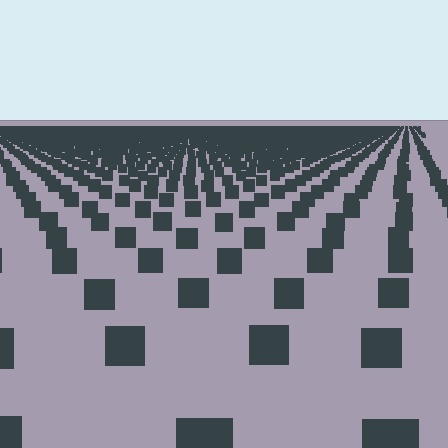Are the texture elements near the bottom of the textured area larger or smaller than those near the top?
Larger. Near the bottom, elements are closer to the viewer and appear at a bigger on-screen size.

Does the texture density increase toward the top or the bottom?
Density increases toward the top.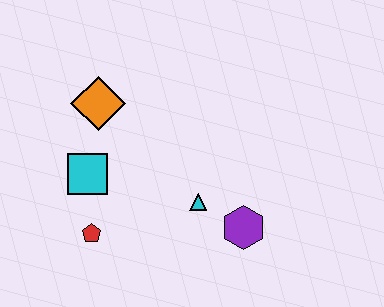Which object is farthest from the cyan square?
The purple hexagon is farthest from the cyan square.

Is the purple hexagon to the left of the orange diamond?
No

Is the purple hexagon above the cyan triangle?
No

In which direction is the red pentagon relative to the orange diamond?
The red pentagon is below the orange diamond.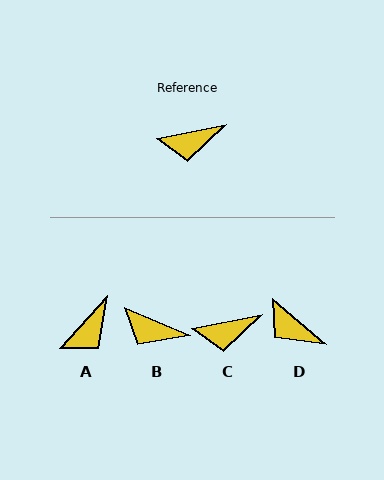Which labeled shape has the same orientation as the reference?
C.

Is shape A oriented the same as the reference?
No, it is off by about 37 degrees.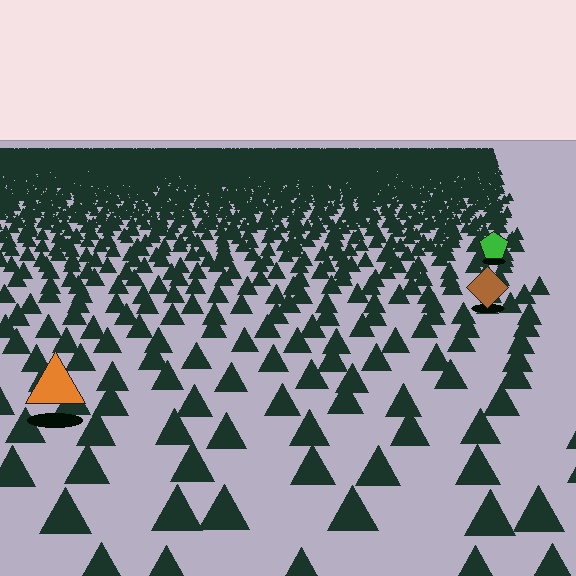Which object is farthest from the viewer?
The green pentagon is farthest from the viewer. It appears smaller and the ground texture around it is denser.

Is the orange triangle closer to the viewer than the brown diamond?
Yes. The orange triangle is closer — you can tell from the texture gradient: the ground texture is coarser near it.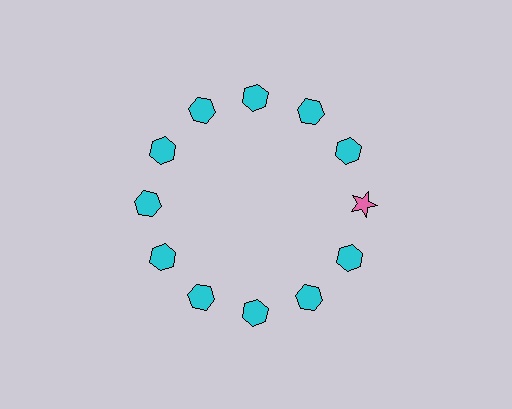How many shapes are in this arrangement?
There are 12 shapes arranged in a ring pattern.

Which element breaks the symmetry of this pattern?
The pink star at roughly the 3 o'clock position breaks the symmetry. All other shapes are cyan hexagons.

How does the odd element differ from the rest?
It differs in both color (pink instead of cyan) and shape (star instead of hexagon).